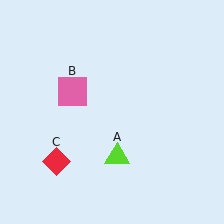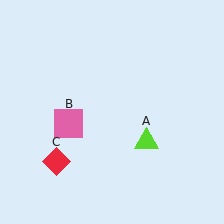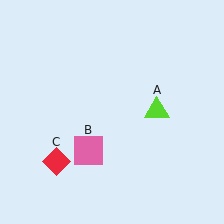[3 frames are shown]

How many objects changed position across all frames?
2 objects changed position: lime triangle (object A), pink square (object B).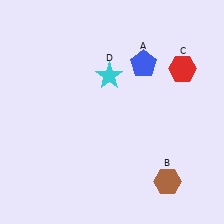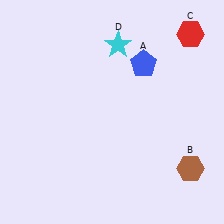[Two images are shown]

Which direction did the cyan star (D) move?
The cyan star (D) moved up.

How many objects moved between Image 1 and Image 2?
3 objects moved between the two images.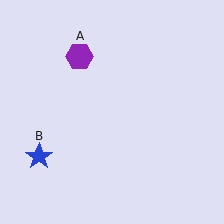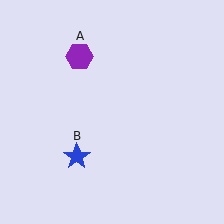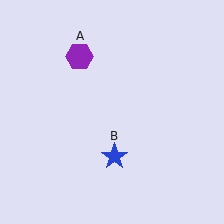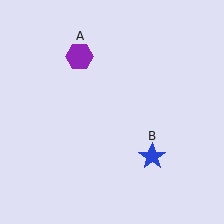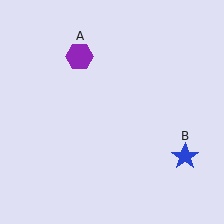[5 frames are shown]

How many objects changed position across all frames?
1 object changed position: blue star (object B).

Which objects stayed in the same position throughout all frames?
Purple hexagon (object A) remained stationary.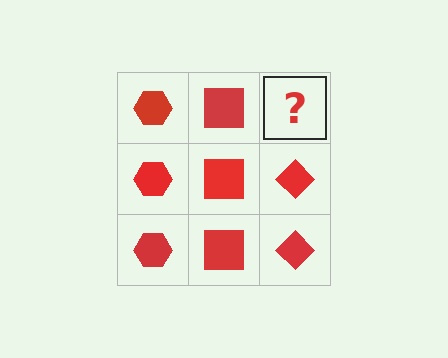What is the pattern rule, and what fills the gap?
The rule is that each column has a consistent shape. The gap should be filled with a red diamond.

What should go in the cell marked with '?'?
The missing cell should contain a red diamond.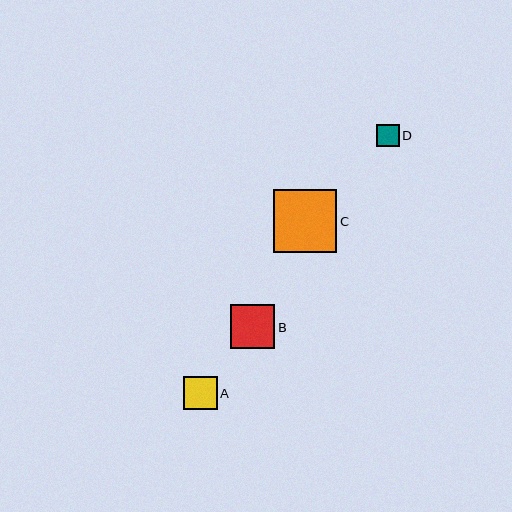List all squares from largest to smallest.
From largest to smallest: C, B, A, D.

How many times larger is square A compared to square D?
Square A is approximately 1.5 times the size of square D.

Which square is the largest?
Square C is the largest with a size of approximately 63 pixels.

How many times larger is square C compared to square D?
Square C is approximately 2.8 times the size of square D.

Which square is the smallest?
Square D is the smallest with a size of approximately 22 pixels.